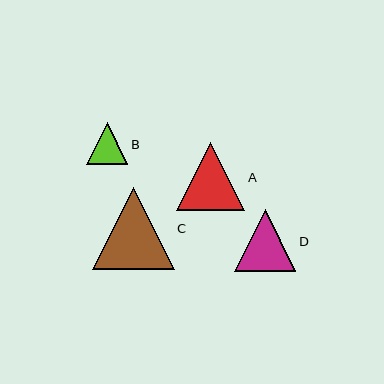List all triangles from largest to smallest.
From largest to smallest: C, A, D, B.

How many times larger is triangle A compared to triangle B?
Triangle A is approximately 1.6 times the size of triangle B.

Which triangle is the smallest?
Triangle B is the smallest with a size of approximately 42 pixels.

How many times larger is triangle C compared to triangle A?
Triangle C is approximately 1.2 times the size of triangle A.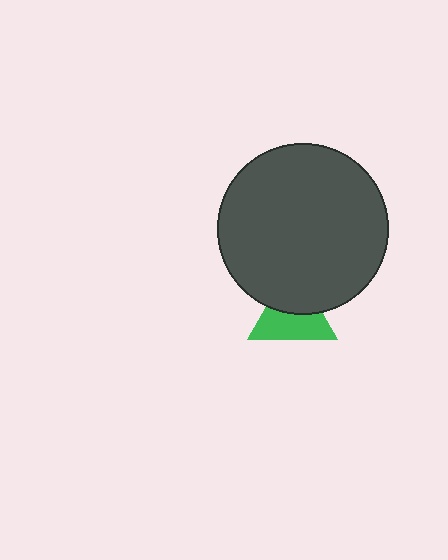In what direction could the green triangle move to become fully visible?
The green triangle could move down. That would shift it out from behind the dark gray circle entirely.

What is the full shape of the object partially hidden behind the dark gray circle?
The partially hidden object is a green triangle.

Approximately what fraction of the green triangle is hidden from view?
Roughly 44% of the green triangle is hidden behind the dark gray circle.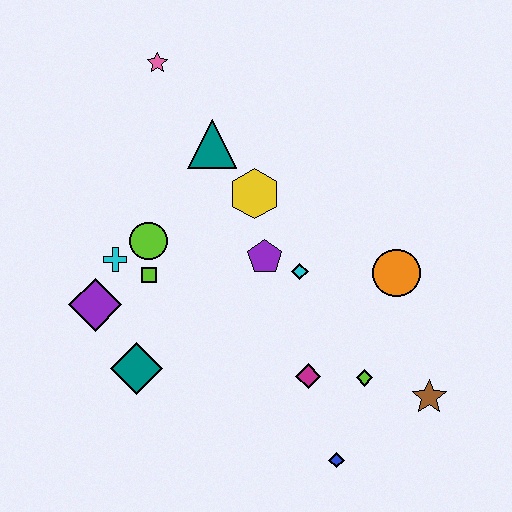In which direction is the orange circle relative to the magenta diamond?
The orange circle is above the magenta diamond.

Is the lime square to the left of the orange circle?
Yes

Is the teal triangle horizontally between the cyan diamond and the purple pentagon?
No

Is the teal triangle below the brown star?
No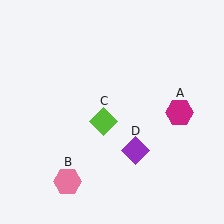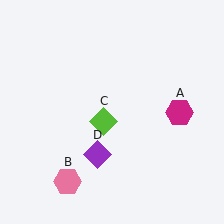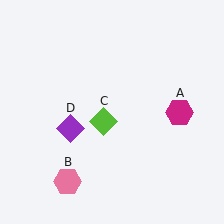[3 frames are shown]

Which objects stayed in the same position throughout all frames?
Magenta hexagon (object A) and pink hexagon (object B) and lime diamond (object C) remained stationary.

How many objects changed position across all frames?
1 object changed position: purple diamond (object D).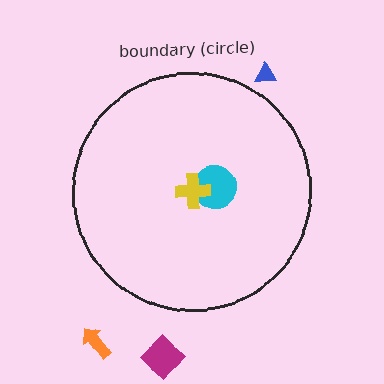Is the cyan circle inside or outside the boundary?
Inside.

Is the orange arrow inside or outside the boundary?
Outside.